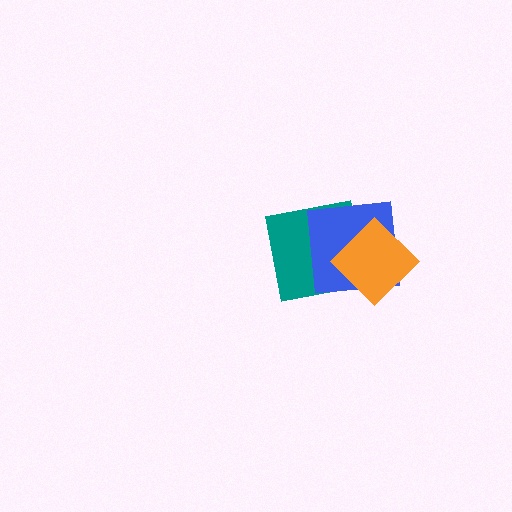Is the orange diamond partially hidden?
No, no other shape covers it.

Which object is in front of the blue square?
The orange diamond is in front of the blue square.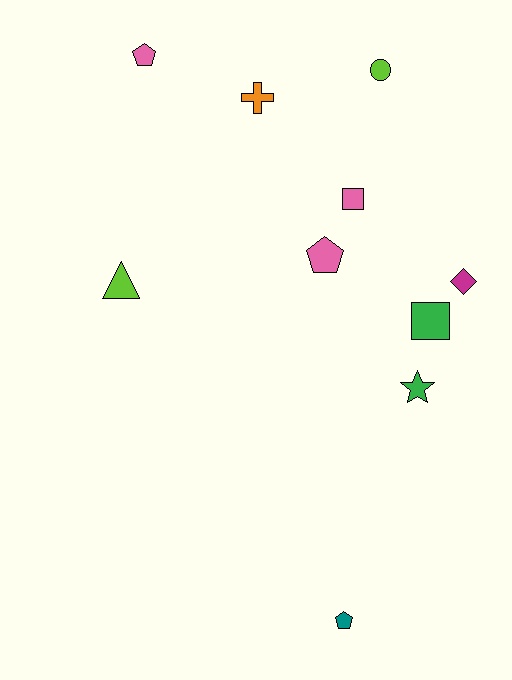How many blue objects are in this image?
There are no blue objects.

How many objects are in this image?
There are 10 objects.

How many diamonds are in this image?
There is 1 diamond.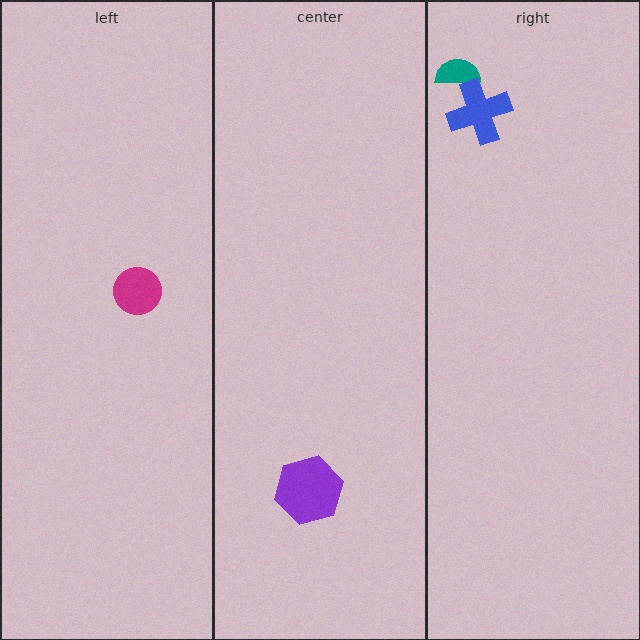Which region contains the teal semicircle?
The right region.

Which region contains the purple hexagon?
The center region.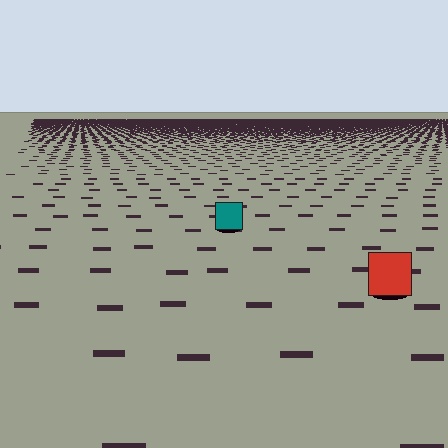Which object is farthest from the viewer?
The teal square is farthest from the viewer. It appears smaller and the ground texture around it is denser.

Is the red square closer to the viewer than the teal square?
Yes. The red square is closer — you can tell from the texture gradient: the ground texture is coarser near it.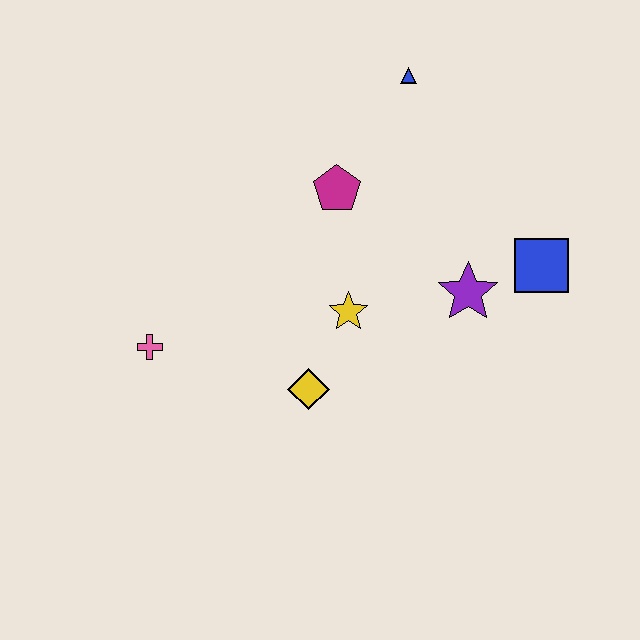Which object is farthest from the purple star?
The pink cross is farthest from the purple star.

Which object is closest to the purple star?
The blue square is closest to the purple star.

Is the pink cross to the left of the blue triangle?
Yes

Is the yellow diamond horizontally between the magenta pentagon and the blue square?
No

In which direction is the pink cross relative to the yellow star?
The pink cross is to the left of the yellow star.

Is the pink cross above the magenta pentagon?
No